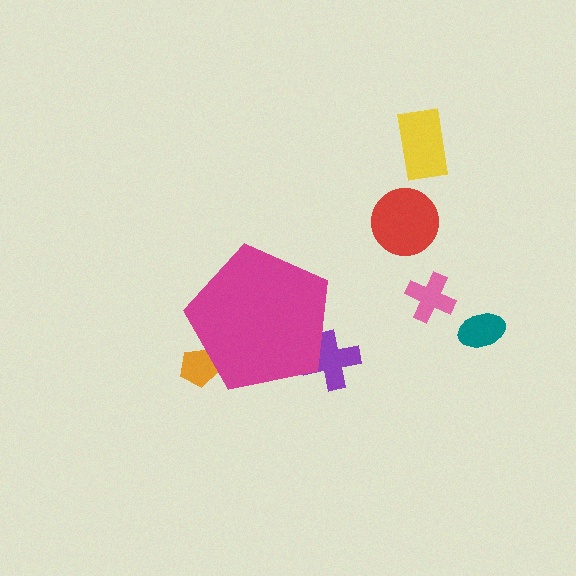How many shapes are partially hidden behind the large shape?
2 shapes are partially hidden.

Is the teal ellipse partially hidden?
No, the teal ellipse is fully visible.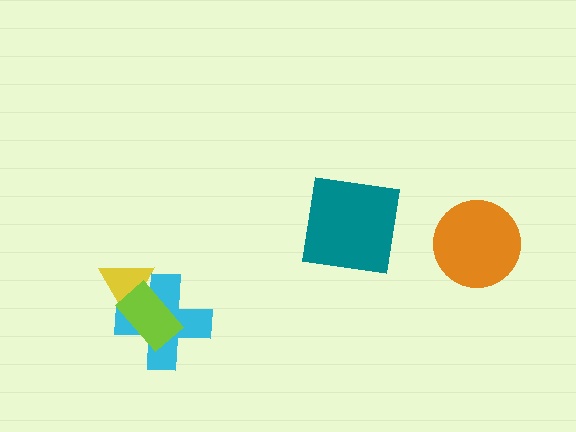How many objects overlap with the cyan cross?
2 objects overlap with the cyan cross.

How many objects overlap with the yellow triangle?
2 objects overlap with the yellow triangle.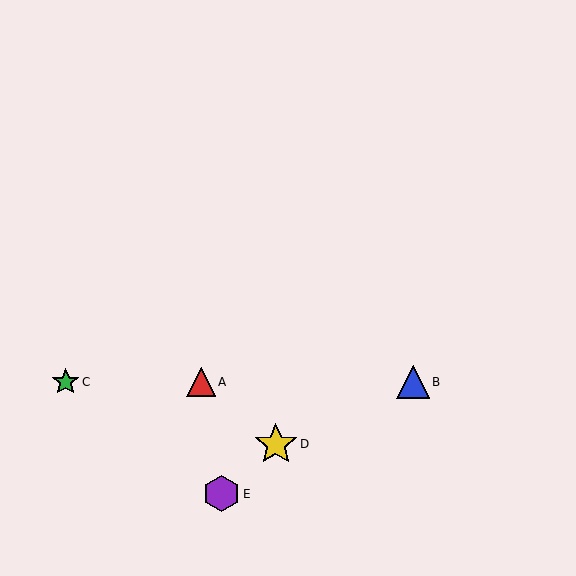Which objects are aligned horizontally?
Objects A, B, C are aligned horizontally.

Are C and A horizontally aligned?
Yes, both are at y≈382.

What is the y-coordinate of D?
Object D is at y≈444.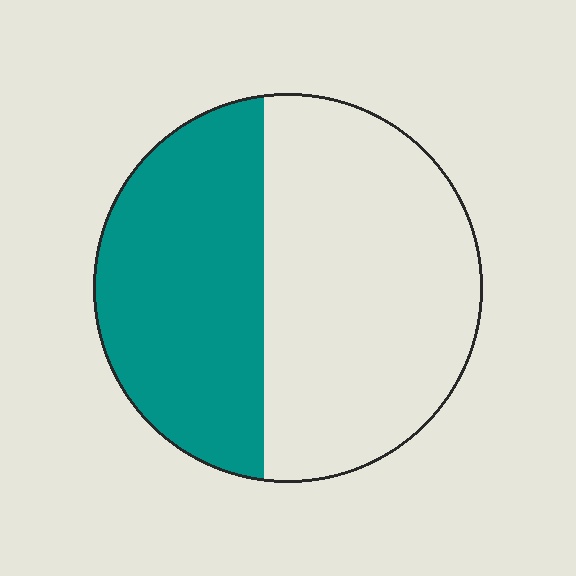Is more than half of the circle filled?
No.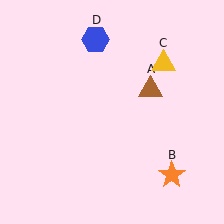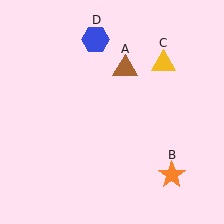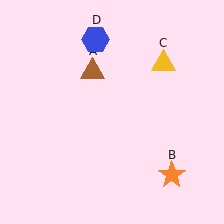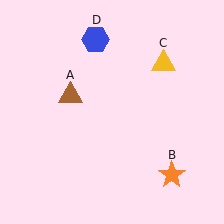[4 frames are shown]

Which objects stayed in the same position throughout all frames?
Orange star (object B) and yellow triangle (object C) and blue hexagon (object D) remained stationary.